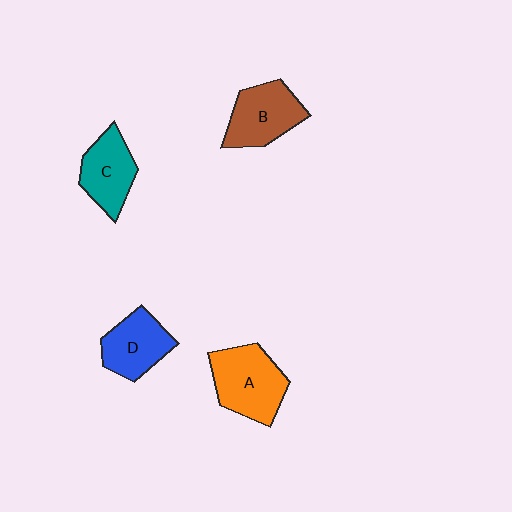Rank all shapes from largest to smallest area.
From largest to smallest: A (orange), B (brown), D (blue), C (teal).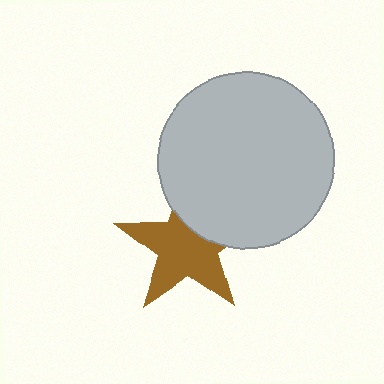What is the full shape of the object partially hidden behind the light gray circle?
The partially hidden object is a brown star.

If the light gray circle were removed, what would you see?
You would see the complete brown star.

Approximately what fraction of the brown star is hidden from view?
Roughly 30% of the brown star is hidden behind the light gray circle.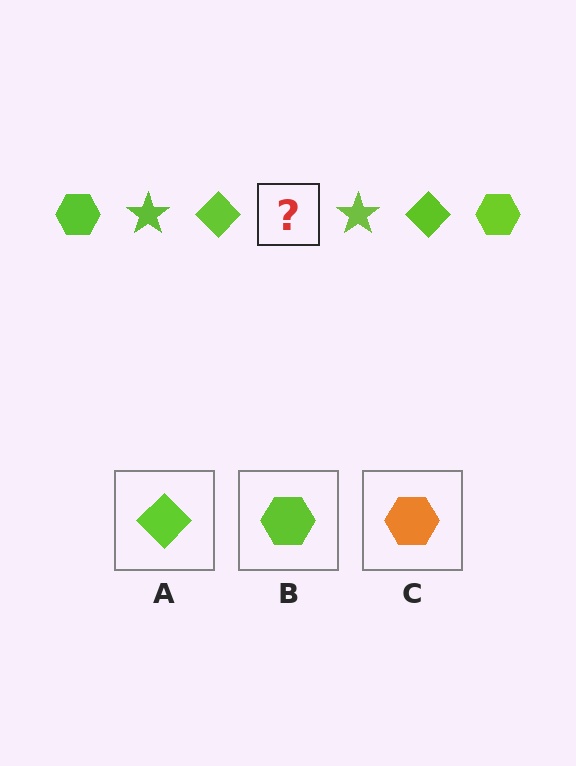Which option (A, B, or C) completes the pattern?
B.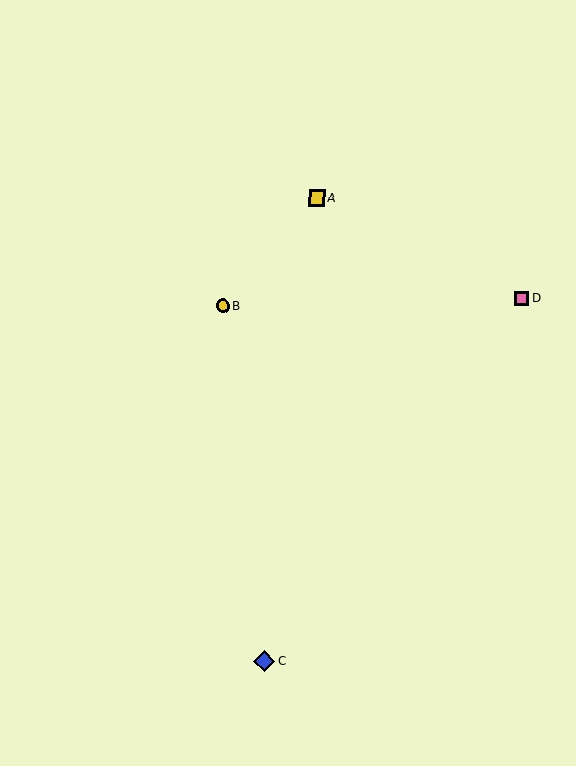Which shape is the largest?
The blue diamond (labeled C) is the largest.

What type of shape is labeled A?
Shape A is a yellow square.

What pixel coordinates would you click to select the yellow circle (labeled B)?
Click at (222, 306) to select the yellow circle B.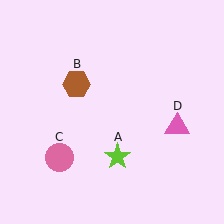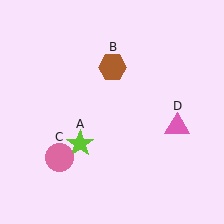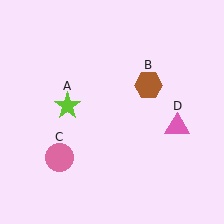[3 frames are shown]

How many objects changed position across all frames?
2 objects changed position: lime star (object A), brown hexagon (object B).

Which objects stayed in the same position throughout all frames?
Pink circle (object C) and pink triangle (object D) remained stationary.